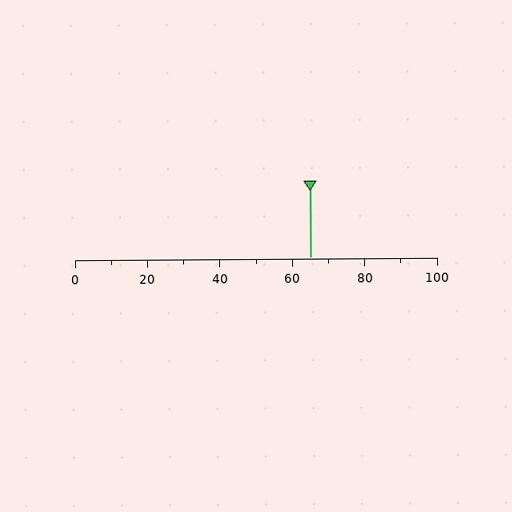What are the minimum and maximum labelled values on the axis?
The axis runs from 0 to 100.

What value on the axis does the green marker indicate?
The marker indicates approximately 65.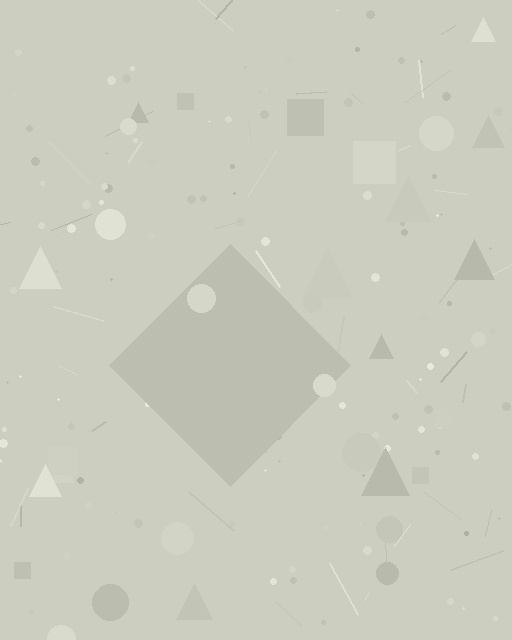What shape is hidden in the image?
A diamond is hidden in the image.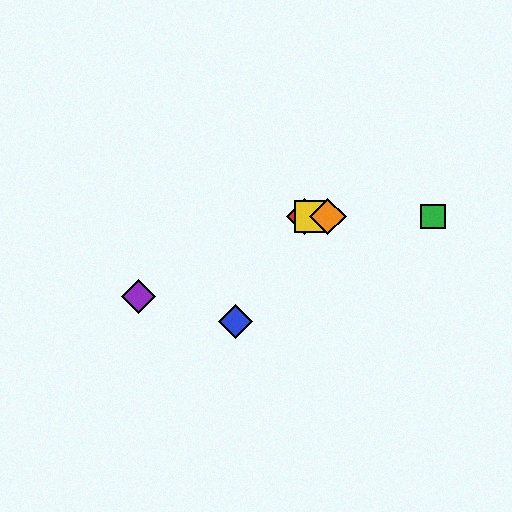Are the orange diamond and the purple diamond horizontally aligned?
No, the orange diamond is at y≈216 and the purple diamond is at y≈296.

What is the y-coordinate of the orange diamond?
The orange diamond is at y≈216.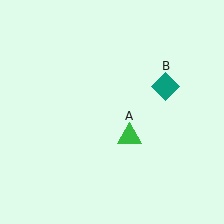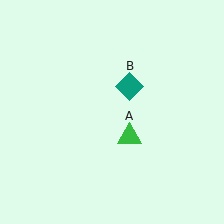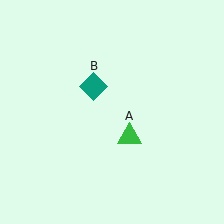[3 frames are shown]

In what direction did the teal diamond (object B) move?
The teal diamond (object B) moved left.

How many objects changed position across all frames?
1 object changed position: teal diamond (object B).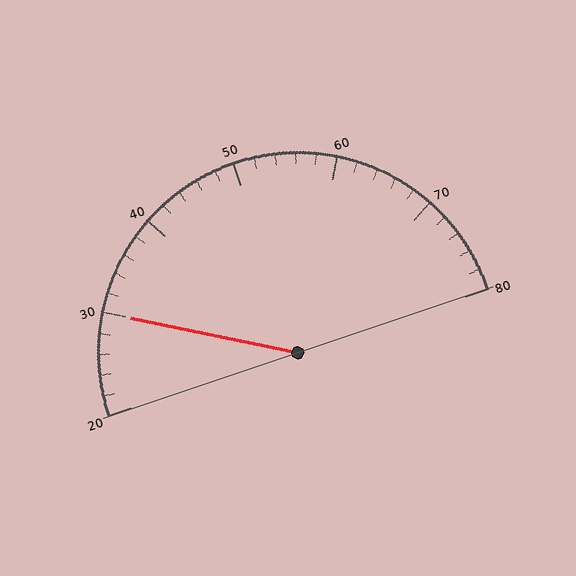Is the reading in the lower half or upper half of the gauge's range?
The reading is in the lower half of the range (20 to 80).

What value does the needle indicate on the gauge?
The needle indicates approximately 30.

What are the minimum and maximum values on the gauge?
The gauge ranges from 20 to 80.